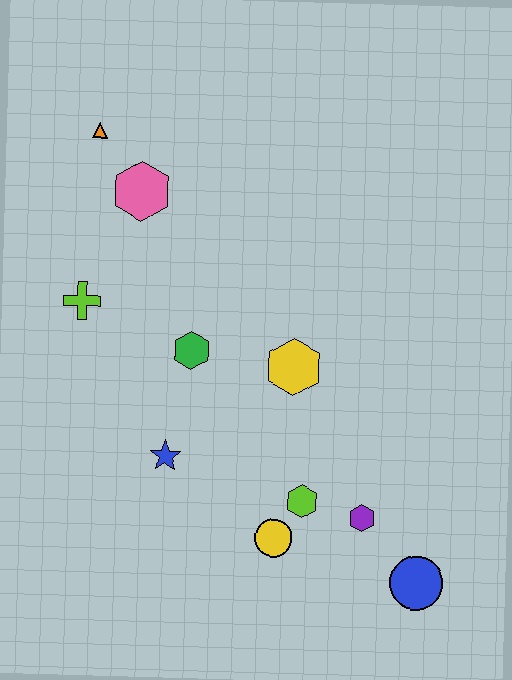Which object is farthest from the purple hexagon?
The orange triangle is farthest from the purple hexagon.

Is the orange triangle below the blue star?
No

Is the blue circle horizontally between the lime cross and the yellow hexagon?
No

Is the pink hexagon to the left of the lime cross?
No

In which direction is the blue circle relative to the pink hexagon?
The blue circle is below the pink hexagon.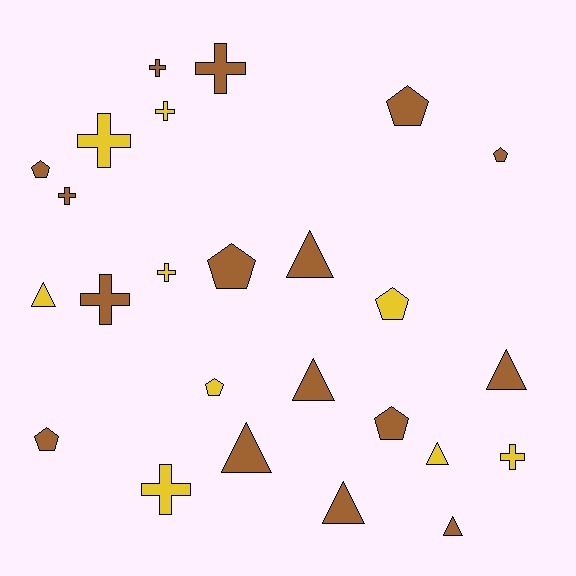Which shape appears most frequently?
Cross, with 9 objects.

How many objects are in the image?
There are 25 objects.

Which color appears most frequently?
Brown, with 16 objects.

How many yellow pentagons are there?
There are 2 yellow pentagons.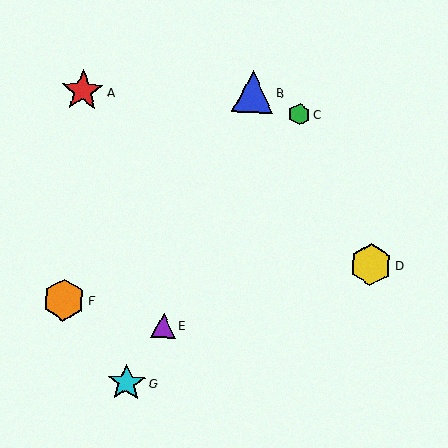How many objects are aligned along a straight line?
3 objects (C, E, G) are aligned along a straight line.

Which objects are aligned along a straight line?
Objects C, E, G are aligned along a straight line.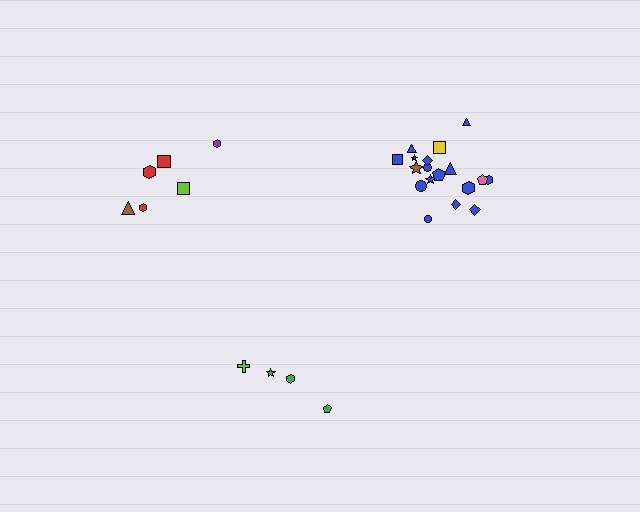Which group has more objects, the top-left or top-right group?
The top-right group.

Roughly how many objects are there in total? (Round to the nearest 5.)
Roughly 30 objects in total.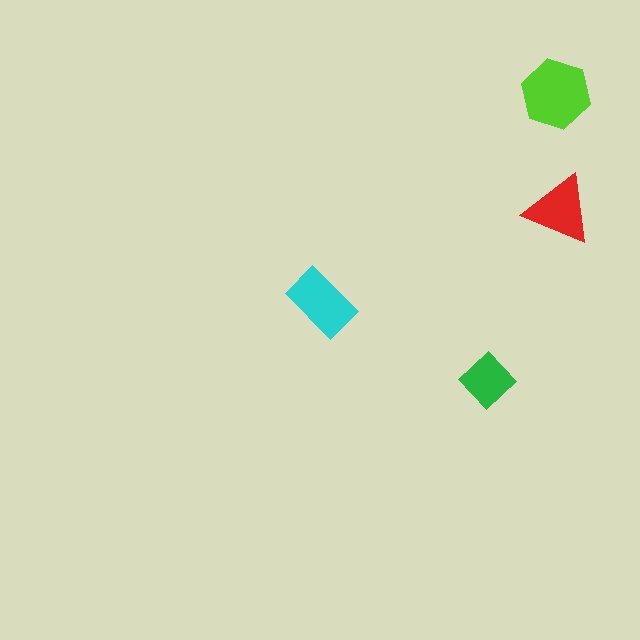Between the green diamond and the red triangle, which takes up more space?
The red triangle.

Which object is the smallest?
The green diamond.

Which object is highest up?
The lime hexagon is topmost.